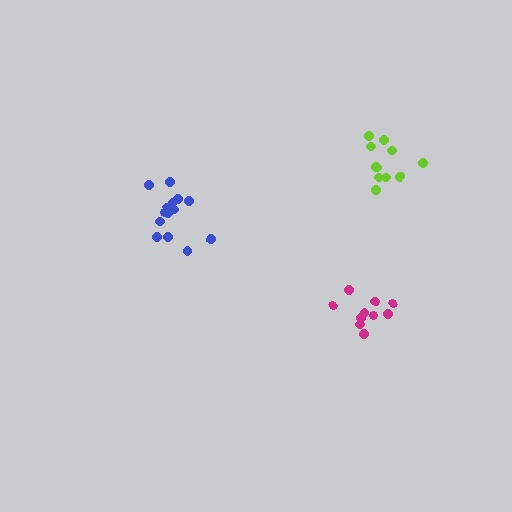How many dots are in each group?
Group 1: 10 dots, Group 2: 14 dots, Group 3: 11 dots (35 total).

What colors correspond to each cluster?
The clusters are colored: magenta, blue, lime.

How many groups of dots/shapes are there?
There are 3 groups.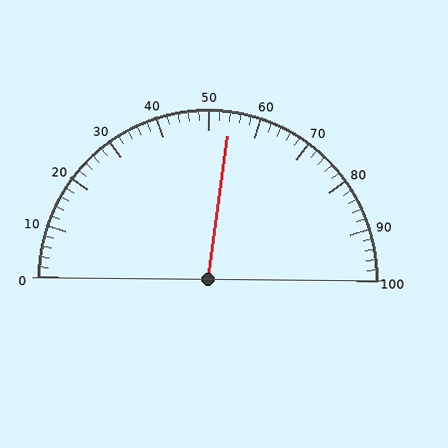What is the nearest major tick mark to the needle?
The nearest major tick mark is 50.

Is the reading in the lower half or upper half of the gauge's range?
The reading is in the upper half of the range (0 to 100).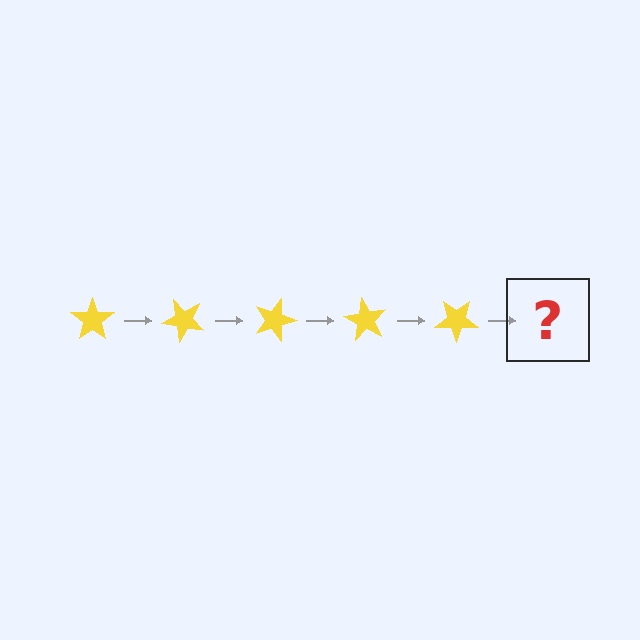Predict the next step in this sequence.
The next step is a yellow star rotated 225 degrees.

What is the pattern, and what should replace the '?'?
The pattern is that the star rotates 45 degrees each step. The '?' should be a yellow star rotated 225 degrees.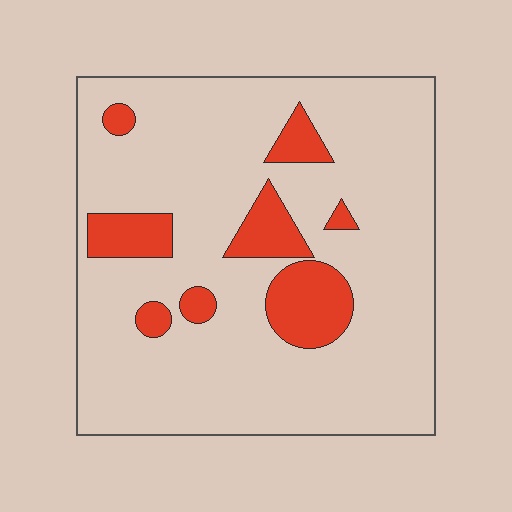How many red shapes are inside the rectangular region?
8.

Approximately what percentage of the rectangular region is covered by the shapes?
Approximately 15%.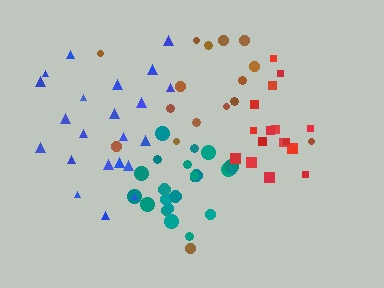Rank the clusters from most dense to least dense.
teal, red, blue, brown.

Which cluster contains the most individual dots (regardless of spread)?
Blue (23).